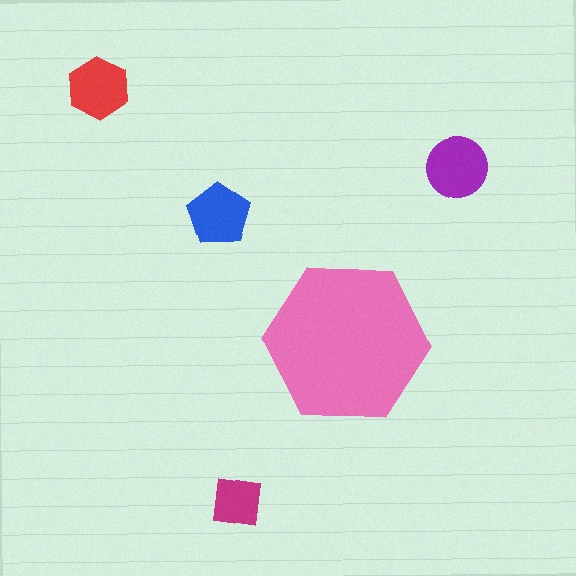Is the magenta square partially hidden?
No, the magenta square is fully visible.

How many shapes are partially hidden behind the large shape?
0 shapes are partially hidden.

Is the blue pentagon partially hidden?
No, the blue pentagon is fully visible.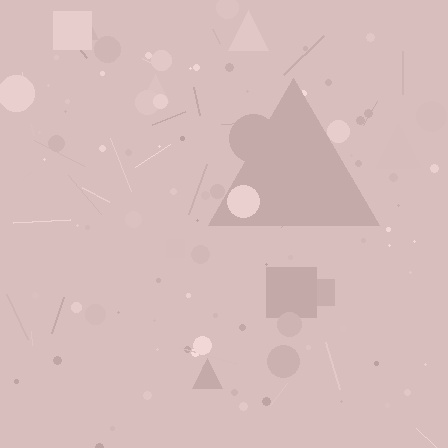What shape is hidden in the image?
A triangle is hidden in the image.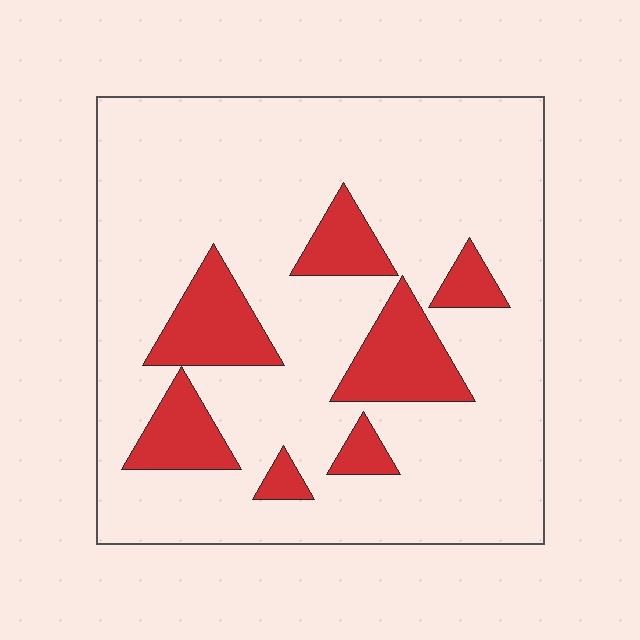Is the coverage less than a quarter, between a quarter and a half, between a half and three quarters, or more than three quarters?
Less than a quarter.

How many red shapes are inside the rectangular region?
7.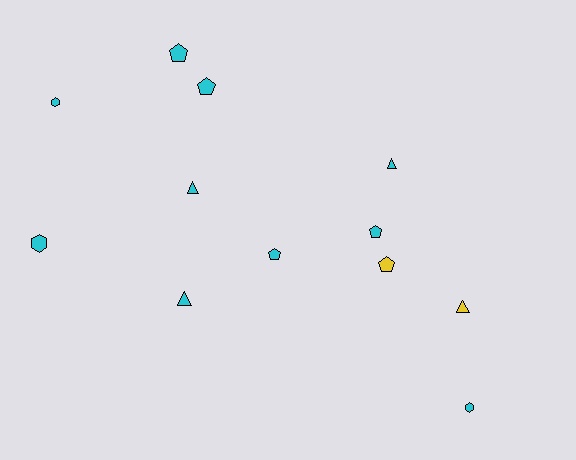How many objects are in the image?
There are 12 objects.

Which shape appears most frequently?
Pentagon, with 5 objects.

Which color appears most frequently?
Cyan, with 10 objects.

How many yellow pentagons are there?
There is 1 yellow pentagon.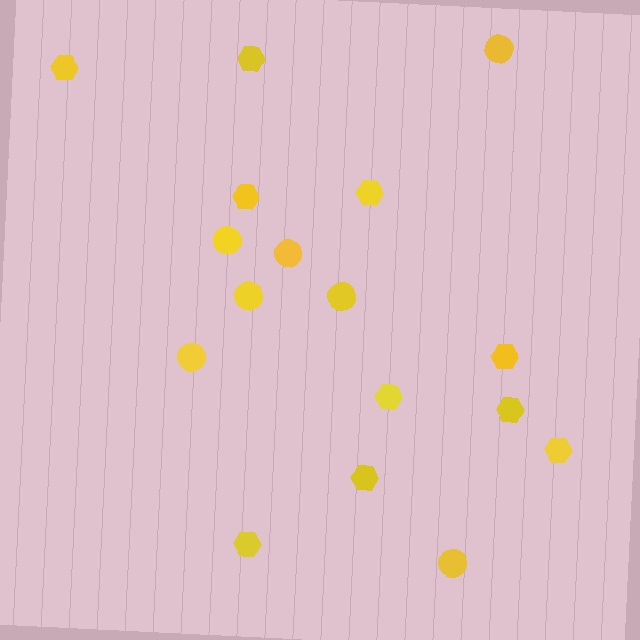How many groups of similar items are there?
There are 2 groups: one group of circles (7) and one group of hexagons (10).